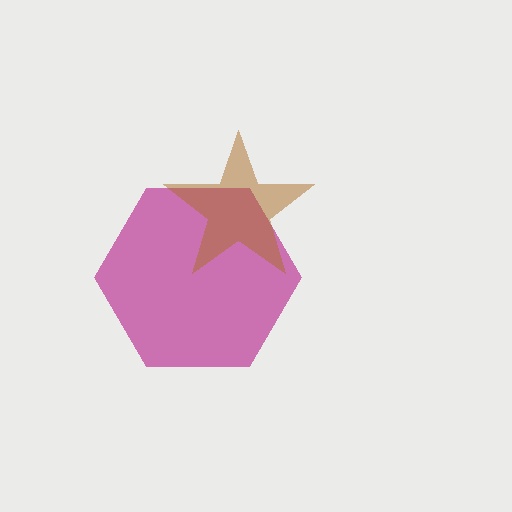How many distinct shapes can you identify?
There are 2 distinct shapes: a magenta hexagon, a brown star.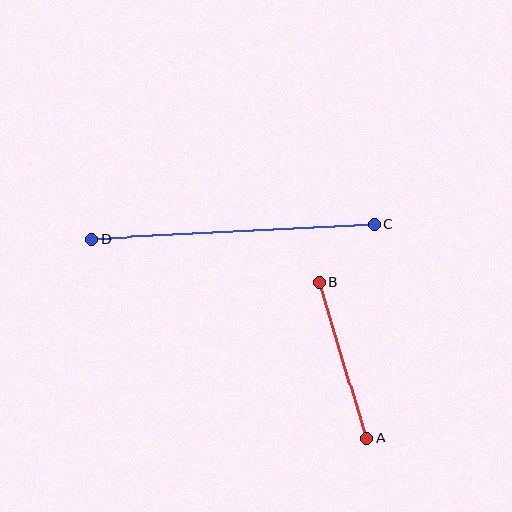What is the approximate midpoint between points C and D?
The midpoint is at approximately (233, 232) pixels.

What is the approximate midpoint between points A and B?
The midpoint is at approximately (343, 360) pixels.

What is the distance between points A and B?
The distance is approximately 163 pixels.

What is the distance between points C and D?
The distance is approximately 283 pixels.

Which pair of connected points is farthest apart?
Points C and D are farthest apart.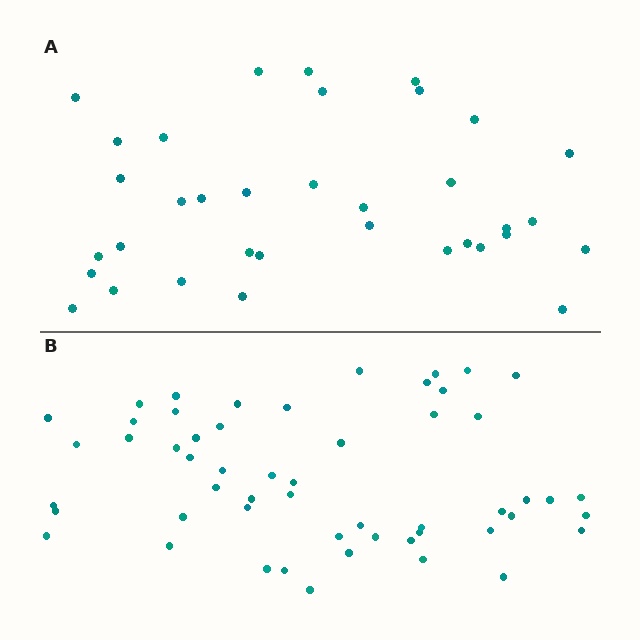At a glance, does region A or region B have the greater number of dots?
Region B (the bottom region) has more dots.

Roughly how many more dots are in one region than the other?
Region B has approximately 20 more dots than region A.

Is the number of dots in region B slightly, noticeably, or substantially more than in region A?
Region B has substantially more. The ratio is roughly 1.5 to 1.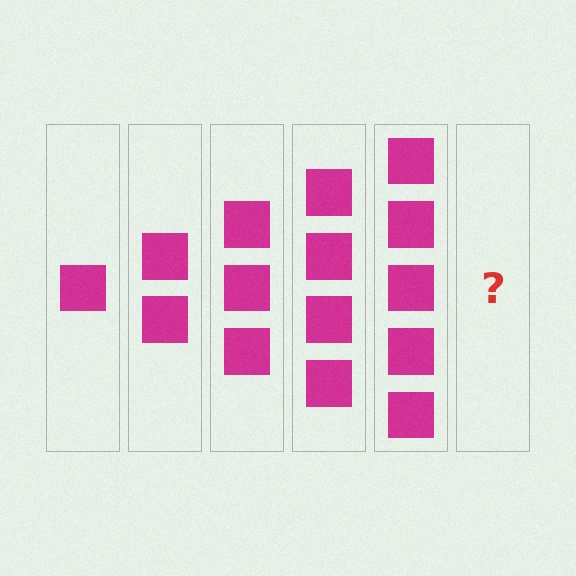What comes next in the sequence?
The next element should be 6 squares.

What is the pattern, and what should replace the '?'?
The pattern is that each step adds one more square. The '?' should be 6 squares.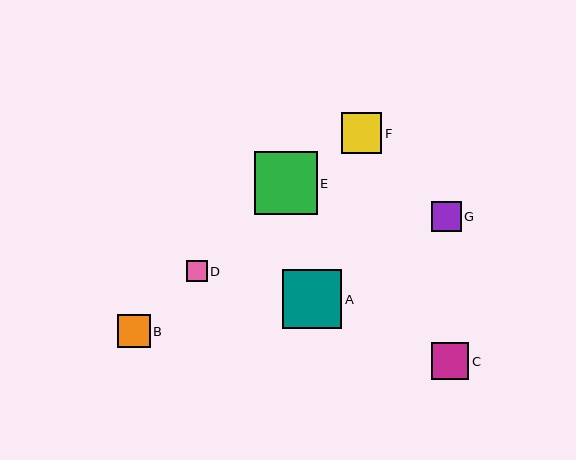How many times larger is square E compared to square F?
Square E is approximately 1.5 times the size of square F.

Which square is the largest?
Square E is the largest with a size of approximately 63 pixels.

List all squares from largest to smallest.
From largest to smallest: E, A, F, C, B, G, D.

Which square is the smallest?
Square D is the smallest with a size of approximately 21 pixels.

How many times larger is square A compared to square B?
Square A is approximately 1.8 times the size of square B.